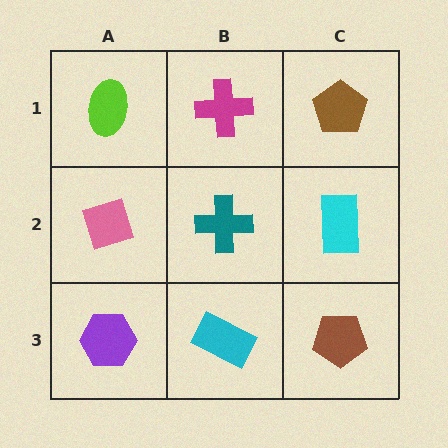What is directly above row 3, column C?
A cyan rectangle.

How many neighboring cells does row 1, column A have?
2.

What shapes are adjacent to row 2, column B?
A magenta cross (row 1, column B), a cyan rectangle (row 3, column B), a pink diamond (row 2, column A), a cyan rectangle (row 2, column C).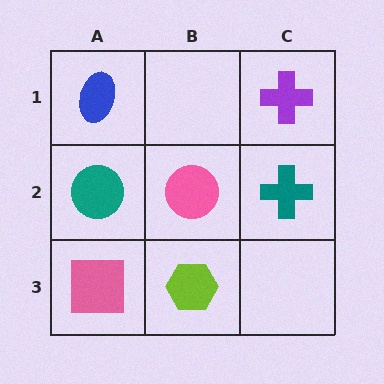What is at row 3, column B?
A lime hexagon.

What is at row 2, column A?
A teal circle.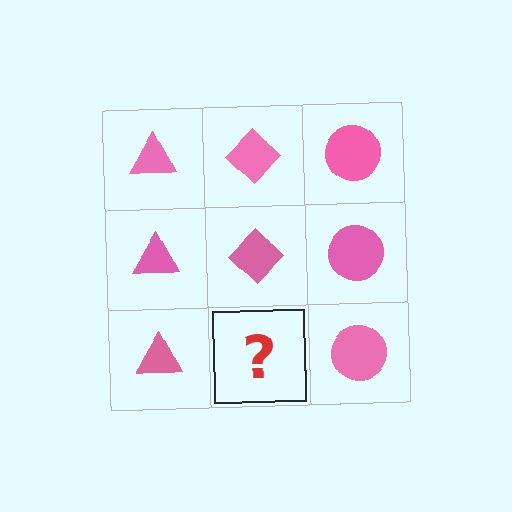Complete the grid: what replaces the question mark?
The question mark should be replaced with a pink diamond.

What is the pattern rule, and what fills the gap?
The rule is that each column has a consistent shape. The gap should be filled with a pink diamond.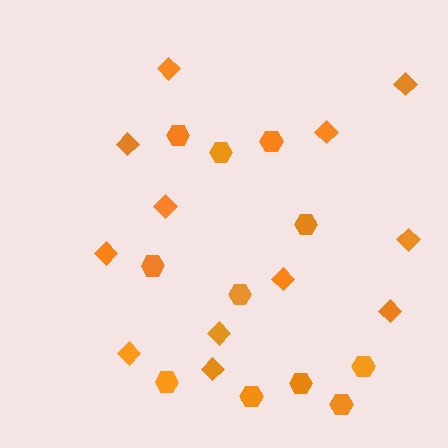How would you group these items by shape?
There are 2 groups: one group of hexagons (11) and one group of diamonds (12).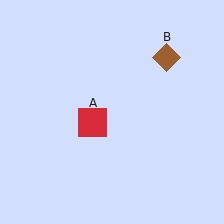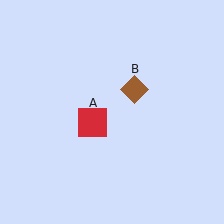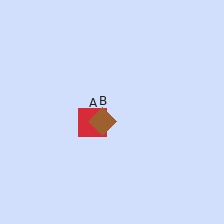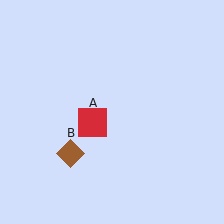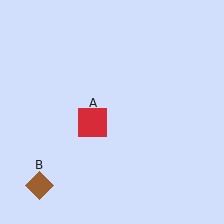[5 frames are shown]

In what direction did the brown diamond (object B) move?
The brown diamond (object B) moved down and to the left.